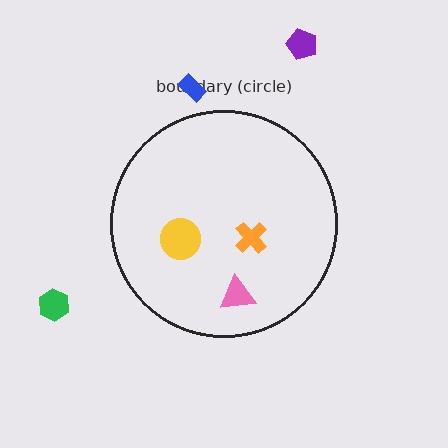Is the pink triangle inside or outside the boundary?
Inside.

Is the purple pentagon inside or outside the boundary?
Outside.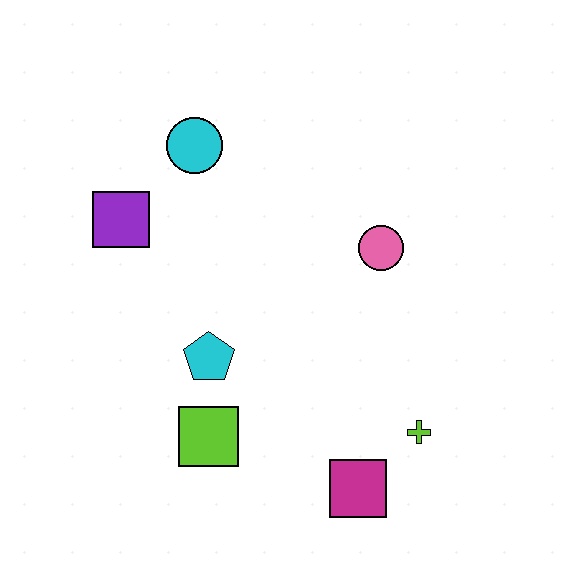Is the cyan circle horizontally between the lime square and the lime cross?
No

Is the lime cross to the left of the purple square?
No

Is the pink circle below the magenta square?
No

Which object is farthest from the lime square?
The cyan circle is farthest from the lime square.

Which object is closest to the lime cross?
The magenta square is closest to the lime cross.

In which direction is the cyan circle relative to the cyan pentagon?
The cyan circle is above the cyan pentagon.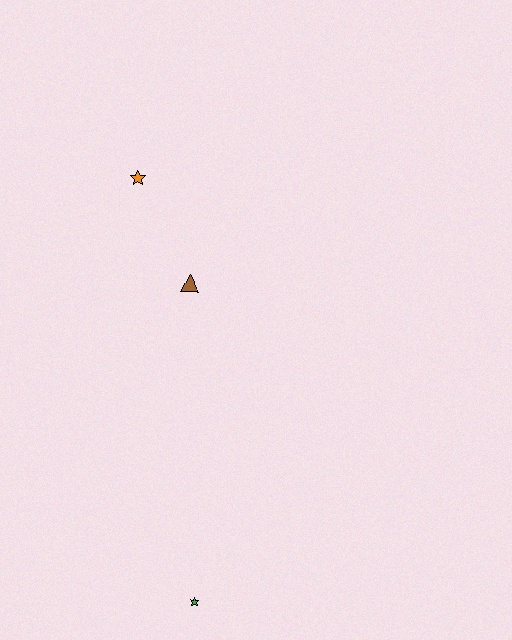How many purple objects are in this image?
There are no purple objects.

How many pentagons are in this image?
There are no pentagons.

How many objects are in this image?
There are 3 objects.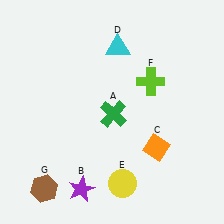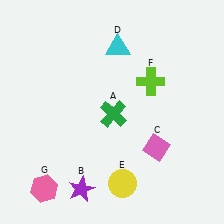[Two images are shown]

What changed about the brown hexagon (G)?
In Image 1, G is brown. In Image 2, it changed to pink.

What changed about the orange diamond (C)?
In Image 1, C is orange. In Image 2, it changed to pink.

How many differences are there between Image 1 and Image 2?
There are 2 differences between the two images.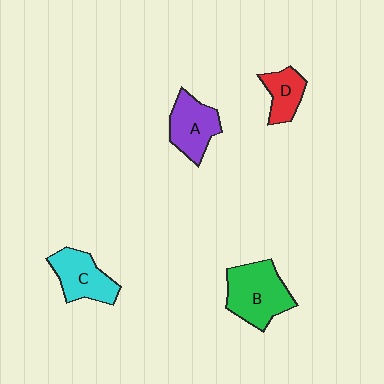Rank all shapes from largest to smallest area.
From largest to smallest: B (green), C (cyan), A (purple), D (red).